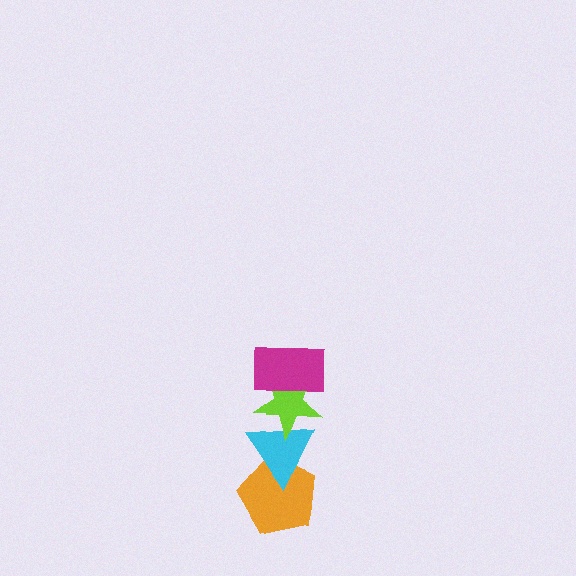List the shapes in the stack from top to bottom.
From top to bottom: the magenta rectangle, the lime star, the cyan triangle, the orange pentagon.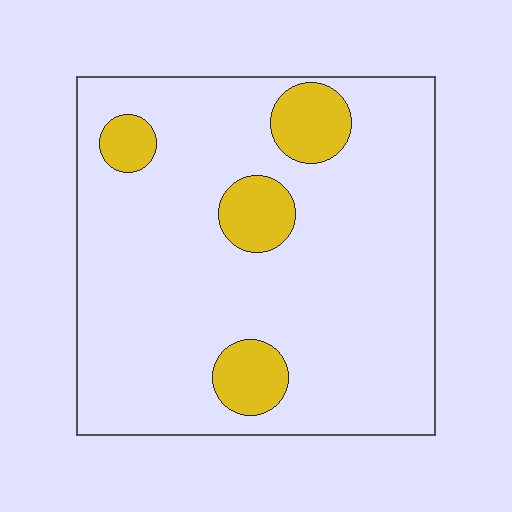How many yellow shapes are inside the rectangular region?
4.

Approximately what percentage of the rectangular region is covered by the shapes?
Approximately 15%.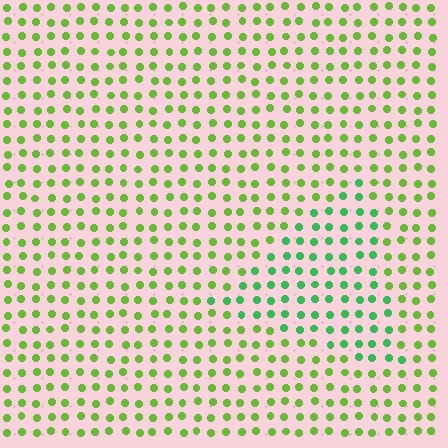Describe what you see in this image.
The image is filled with small lime elements in a uniform arrangement. A triangle-shaped region is visible where the elements are tinted to a slightly different hue, forming a subtle color boundary.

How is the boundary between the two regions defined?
The boundary is defined purely by a slight shift in hue (about 38 degrees). Spacing, size, and orientation are identical on both sides.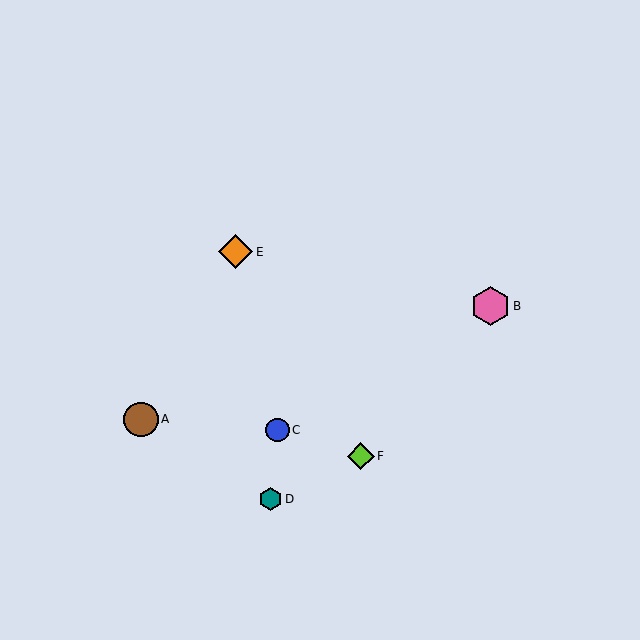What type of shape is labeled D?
Shape D is a teal hexagon.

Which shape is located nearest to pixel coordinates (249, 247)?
The orange diamond (labeled E) at (235, 252) is nearest to that location.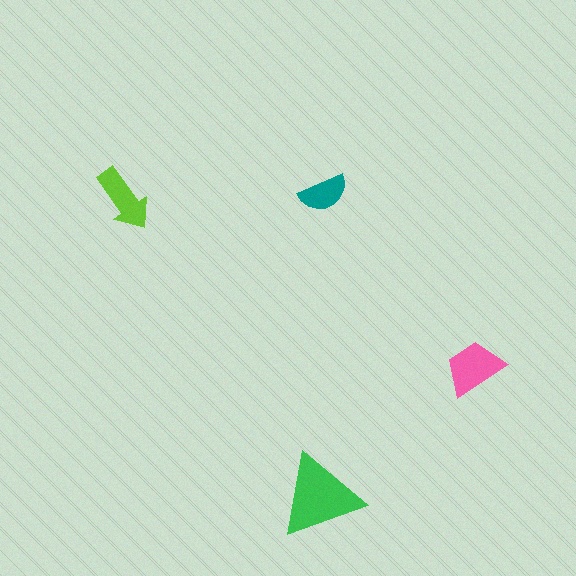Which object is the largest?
The green triangle.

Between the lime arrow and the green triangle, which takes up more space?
The green triangle.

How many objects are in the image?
There are 4 objects in the image.